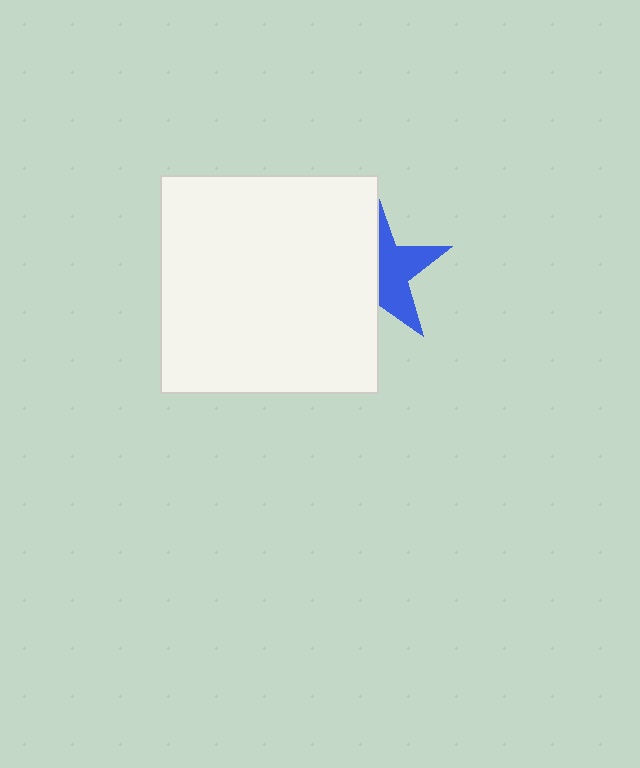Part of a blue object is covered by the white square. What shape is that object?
It is a star.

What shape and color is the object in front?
The object in front is a white square.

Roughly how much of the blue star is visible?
About half of it is visible (roughly 46%).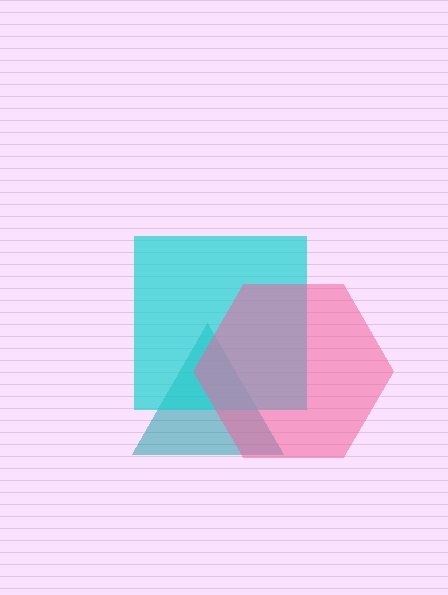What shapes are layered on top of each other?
The layered shapes are: a teal triangle, a cyan square, a pink hexagon.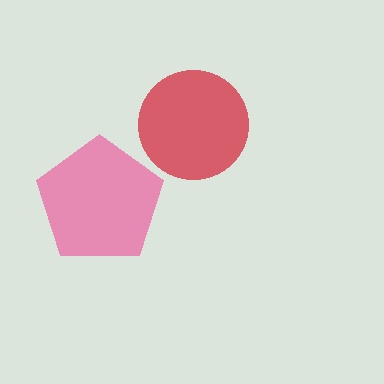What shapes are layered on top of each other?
The layered shapes are: a red circle, a pink pentagon.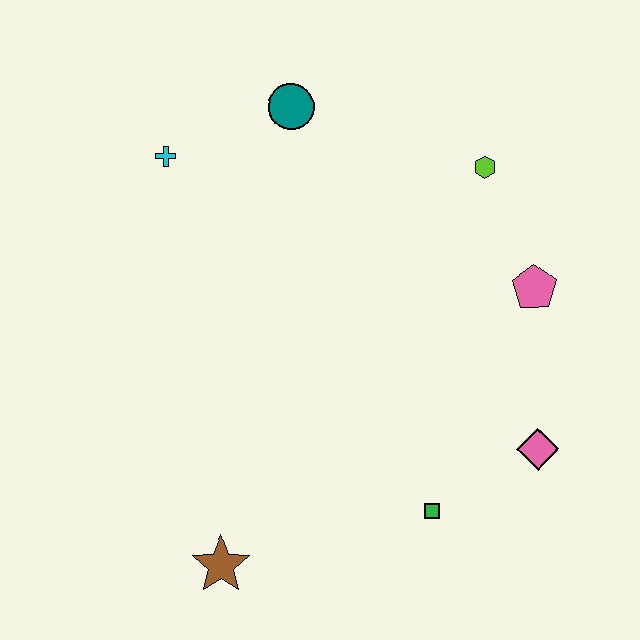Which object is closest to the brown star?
The green square is closest to the brown star.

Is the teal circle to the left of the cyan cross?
No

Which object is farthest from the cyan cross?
The pink diamond is farthest from the cyan cross.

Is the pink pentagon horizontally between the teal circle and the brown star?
No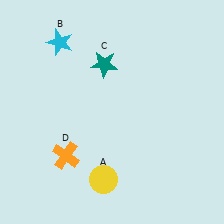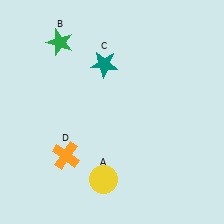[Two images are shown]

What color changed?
The star (B) changed from cyan in Image 1 to green in Image 2.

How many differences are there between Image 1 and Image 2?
There is 1 difference between the two images.